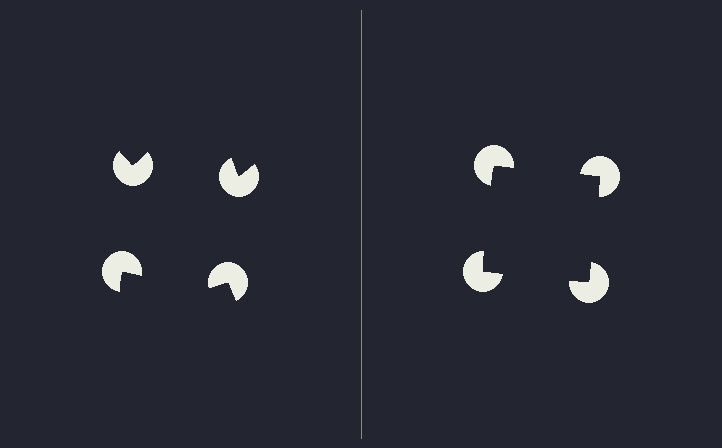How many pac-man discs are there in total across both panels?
8 — 4 on each side.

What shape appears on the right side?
An illusory square.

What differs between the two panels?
The pac-man discs are positioned identically on both sides; only the wedge orientations differ. On the right they align to a square; on the left they are misaligned.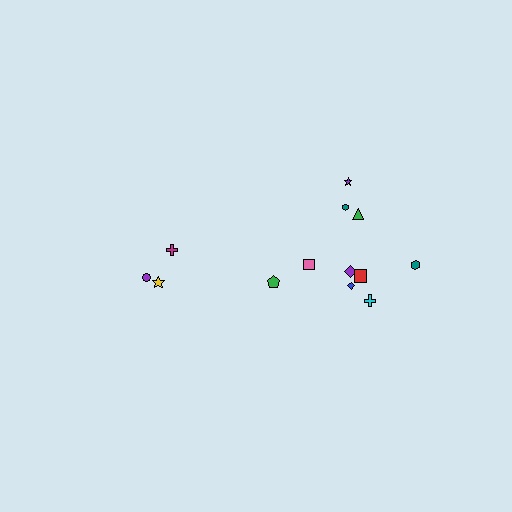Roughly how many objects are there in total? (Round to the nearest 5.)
Roughly 15 objects in total.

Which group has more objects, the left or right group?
The right group.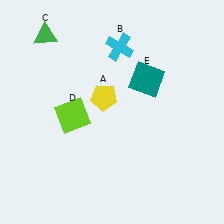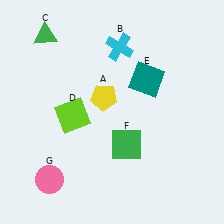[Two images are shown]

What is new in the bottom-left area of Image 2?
A pink circle (G) was added in the bottom-left area of Image 2.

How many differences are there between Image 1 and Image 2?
There are 2 differences between the two images.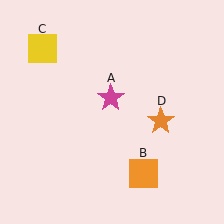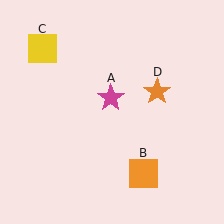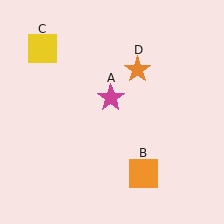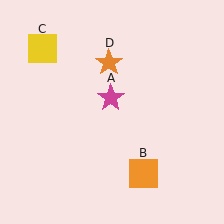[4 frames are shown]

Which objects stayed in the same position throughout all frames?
Magenta star (object A) and orange square (object B) and yellow square (object C) remained stationary.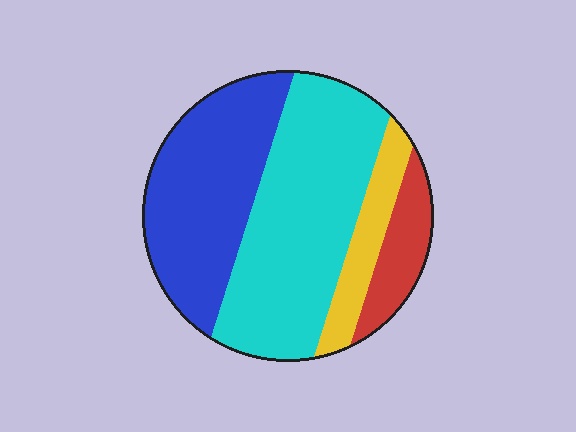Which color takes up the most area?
Cyan, at roughly 45%.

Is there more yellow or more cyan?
Cyan.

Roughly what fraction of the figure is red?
Red covers roughly 10% of the figure.